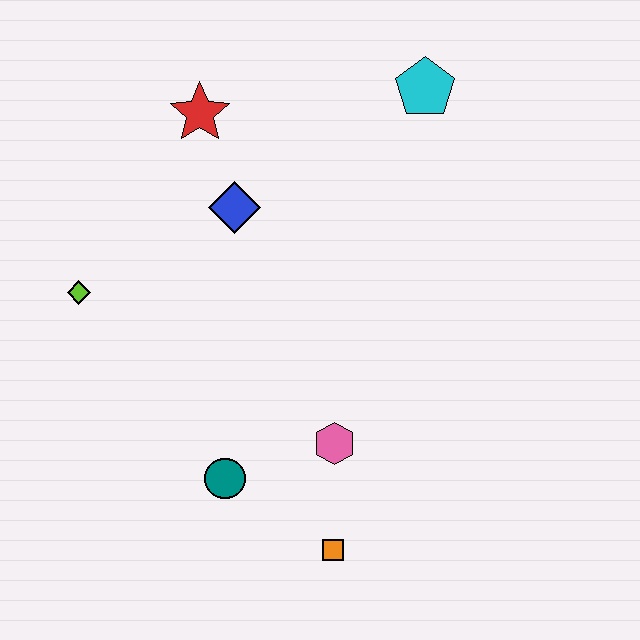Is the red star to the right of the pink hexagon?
No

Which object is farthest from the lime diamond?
The cyan pentagon is farthest from the lime diamond.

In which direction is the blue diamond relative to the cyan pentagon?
The blue diamond is to the left of the cyan pentagon.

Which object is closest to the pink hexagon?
The orange square is closest to the pink hexagon.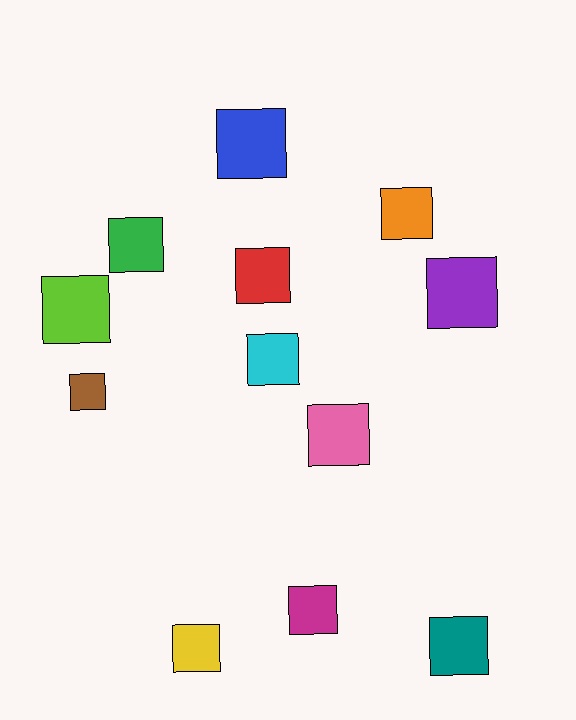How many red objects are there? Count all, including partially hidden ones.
There is 1 red object.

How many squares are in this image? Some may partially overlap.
There are 12 squares.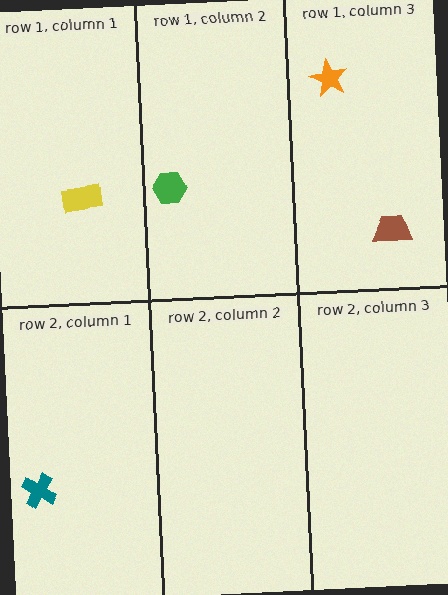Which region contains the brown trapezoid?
The row 1, column 3 region.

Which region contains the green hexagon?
The row 1, column 2 region.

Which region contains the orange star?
The row 1, column 3 region.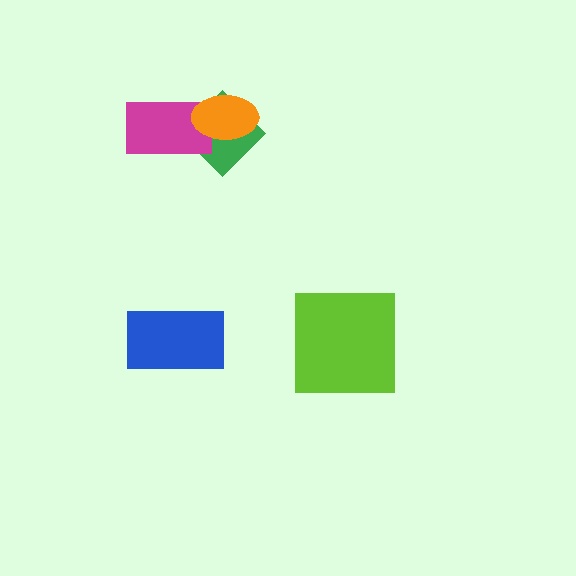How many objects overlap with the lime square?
0 objects overlap with the lime square.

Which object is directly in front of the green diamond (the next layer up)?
The magenta rectangle is directly in front of the green diamond.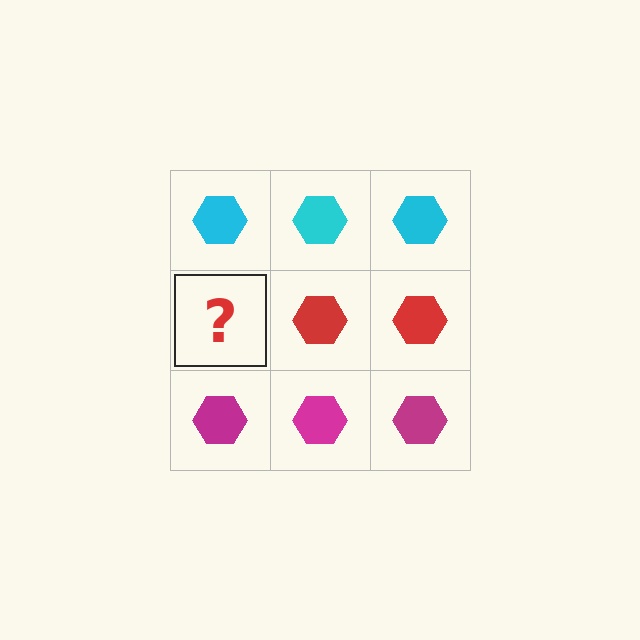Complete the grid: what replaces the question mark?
The question mark should be replaced with a red hexagon.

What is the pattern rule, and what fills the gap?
The rule is that each row has a consistent color. The gap should be filled with a red hexagon.